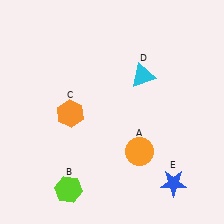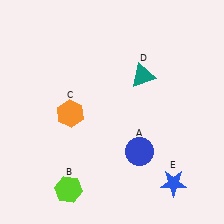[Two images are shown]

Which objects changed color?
A changed from orange to blue. D changed from cyan to teal.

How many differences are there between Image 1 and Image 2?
There are 2 differences between the two images.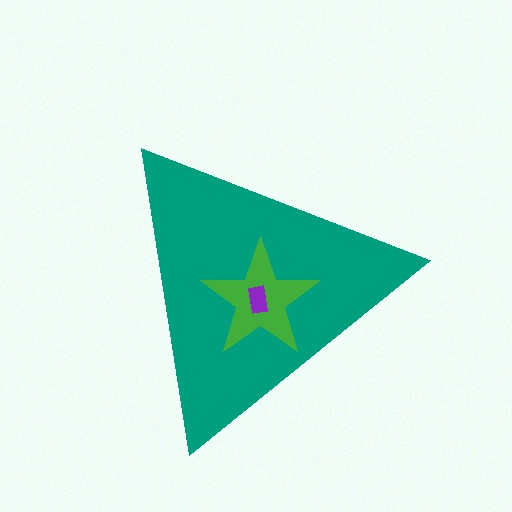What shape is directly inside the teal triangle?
The green star.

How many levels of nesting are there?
3.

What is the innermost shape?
The purple rectangle.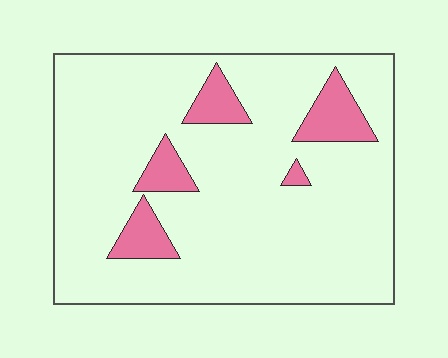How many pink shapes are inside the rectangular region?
5.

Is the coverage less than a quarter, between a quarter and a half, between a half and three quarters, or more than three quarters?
Less than a quarter.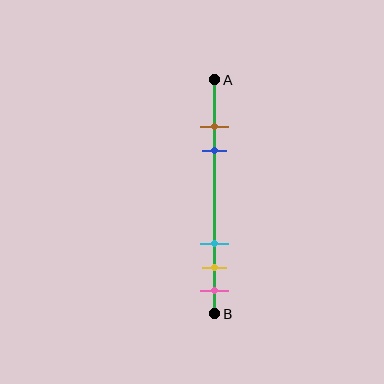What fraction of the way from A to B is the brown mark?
The brown mark is approximately 20% (0.2) of the way from A to B.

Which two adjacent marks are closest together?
The brown and blue marks are the closest adjacent pair.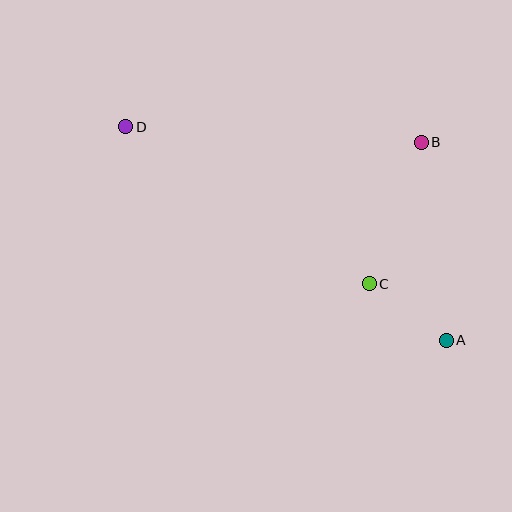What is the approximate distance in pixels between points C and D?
The distance between C and D is approximately 290 pixels.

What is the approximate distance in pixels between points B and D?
The distance between B and D is approximately 296 pixels.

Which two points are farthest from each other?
Points A and D are farthest from each other.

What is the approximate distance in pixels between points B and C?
The distance between B and C is approximately 151 pixels.